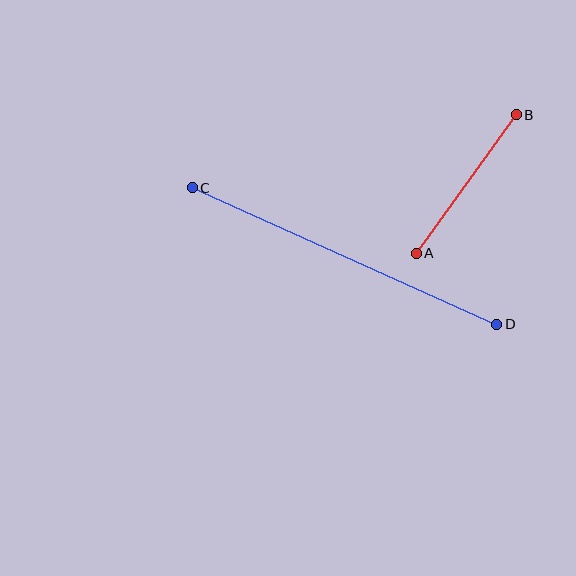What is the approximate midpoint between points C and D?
The midpoint is at approximately (345, 256) pixels.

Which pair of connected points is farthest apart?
Points C and D are farthest apart.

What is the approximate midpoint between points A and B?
The midpoint is at approximately (466, 184) pixels.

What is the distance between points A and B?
The distance is approximately 171 pixels.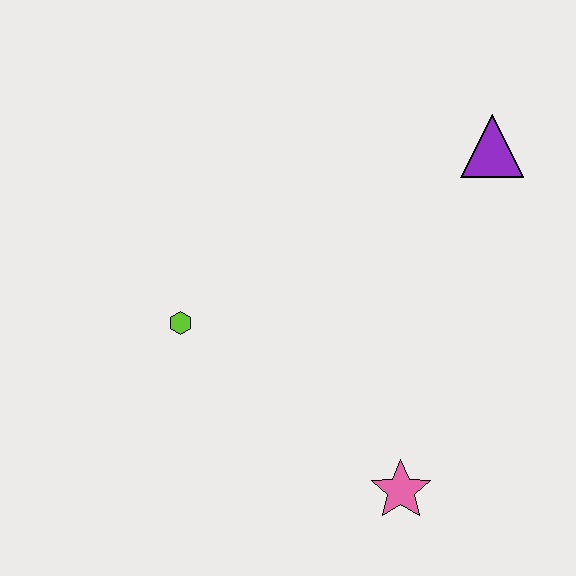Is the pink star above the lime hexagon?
No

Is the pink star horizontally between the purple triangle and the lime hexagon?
Yes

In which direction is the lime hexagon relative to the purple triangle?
The lime hexagon is to the left of the purple triangle.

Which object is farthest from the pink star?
The purple triangle is farthest from the pink star.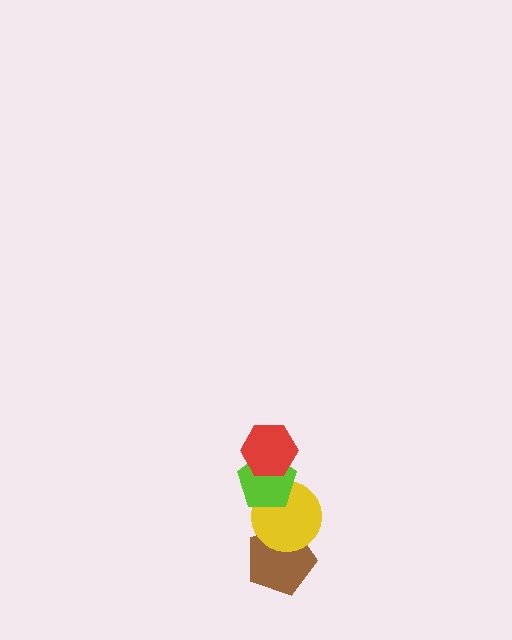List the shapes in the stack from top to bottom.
From top to bottom: the red hexagon, the lime pentagon, the yellow circle, the brown pentagon.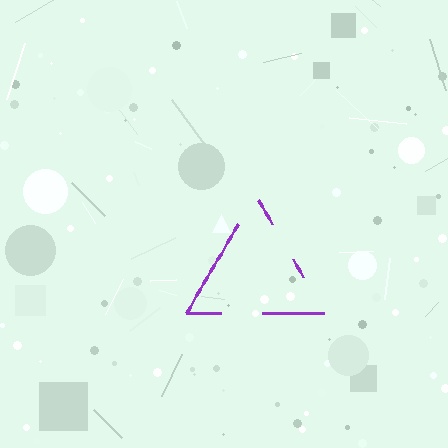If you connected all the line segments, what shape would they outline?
They would outline a triangle.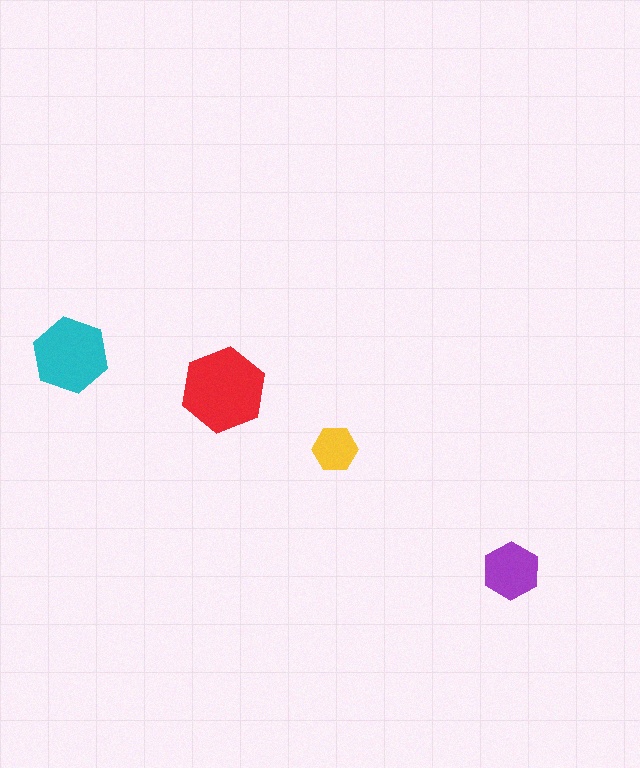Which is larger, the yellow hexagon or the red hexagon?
The red one.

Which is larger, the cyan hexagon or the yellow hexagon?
The cyan one.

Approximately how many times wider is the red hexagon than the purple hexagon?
About 1.5 times wider.